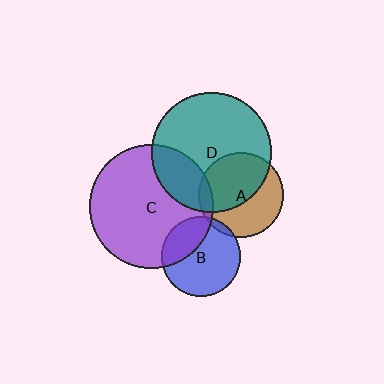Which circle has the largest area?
Circle C (purple).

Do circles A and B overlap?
Yes.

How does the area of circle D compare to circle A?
Approximately 2.0 times.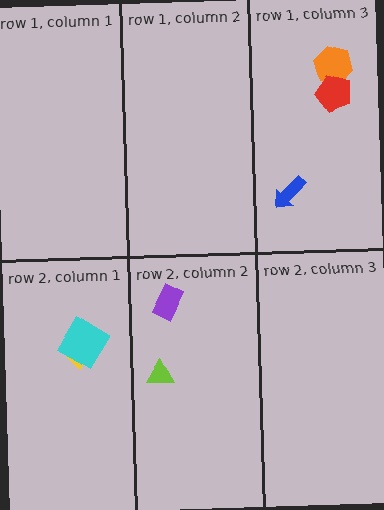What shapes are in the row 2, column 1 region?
The yellow diamond, the cyan diamond.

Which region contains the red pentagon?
The row 1, column 3 region.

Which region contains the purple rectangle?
The row 2, column 2 region.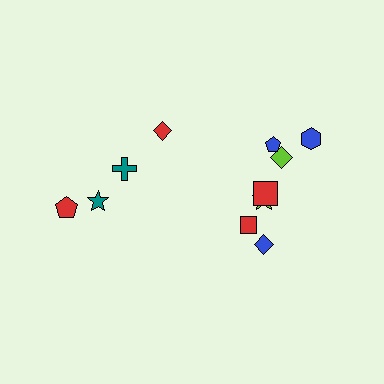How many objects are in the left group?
There are 4 objects.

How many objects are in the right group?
There are 7 objects.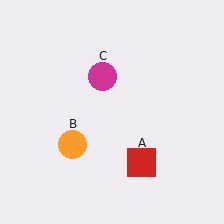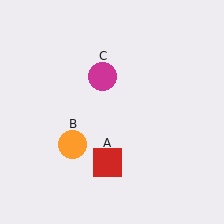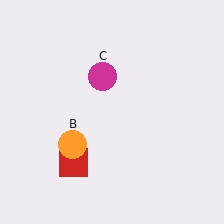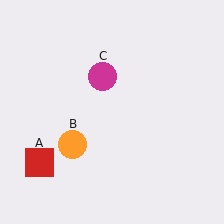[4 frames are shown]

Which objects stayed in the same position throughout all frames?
Orange circle (object B) and magenta circle (object C) remained stationary.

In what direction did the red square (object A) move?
The red square (object A) moved left.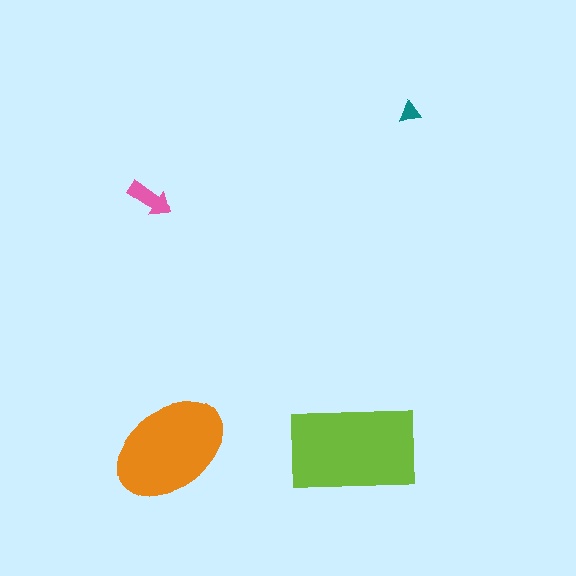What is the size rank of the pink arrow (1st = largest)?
3rd.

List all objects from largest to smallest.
The lime rectangle, the orange ellipse, the pink arrow, the teal triangle.